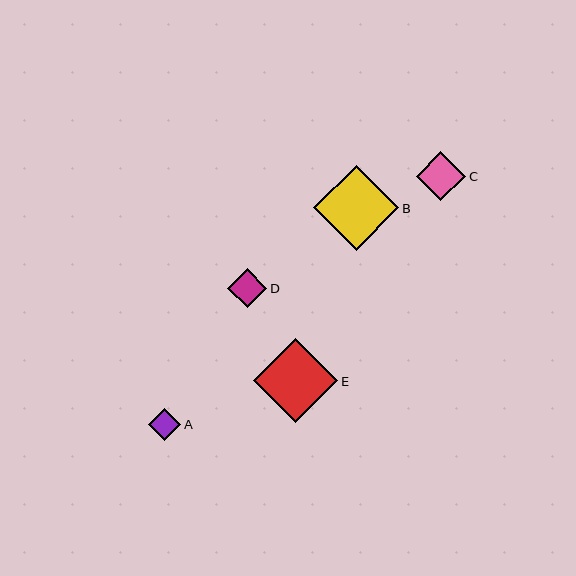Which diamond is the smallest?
Diamond A is the smallest with a size of approximately 33 pixels.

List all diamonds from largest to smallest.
From largest to smallest: B, E, C, D, A.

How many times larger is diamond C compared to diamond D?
Diamond C is approximately 1.2 times the size of diamond D.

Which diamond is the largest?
Diamond B is the largest with a size of approximately 85 pixels.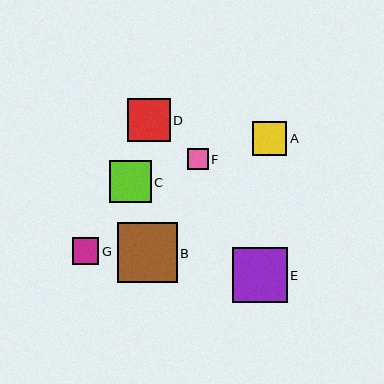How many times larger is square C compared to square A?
Square C is approximately 1.2 times the size of square A.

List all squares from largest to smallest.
From largest to smallest: B, E, D, C, A, G, F.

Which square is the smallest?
Square F is the smallest with a size of approximately 21 pixels.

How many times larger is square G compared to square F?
Square G is approximately 1.3 times the size of square F.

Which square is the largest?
Square B is the largest with a size of approximately 60 pixels.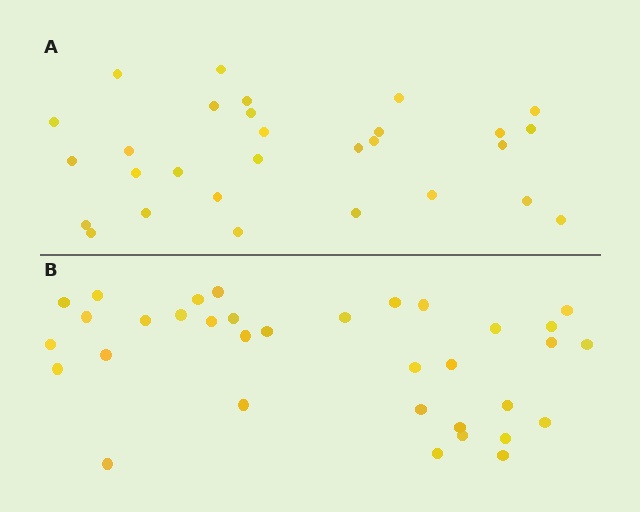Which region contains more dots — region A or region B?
Region B (the bottom region) has more dots.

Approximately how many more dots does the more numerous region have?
Region B has about 5 more dots than region A.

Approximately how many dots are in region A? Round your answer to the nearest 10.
About 30 dots. (The exact count is 29, which rounds to 30.)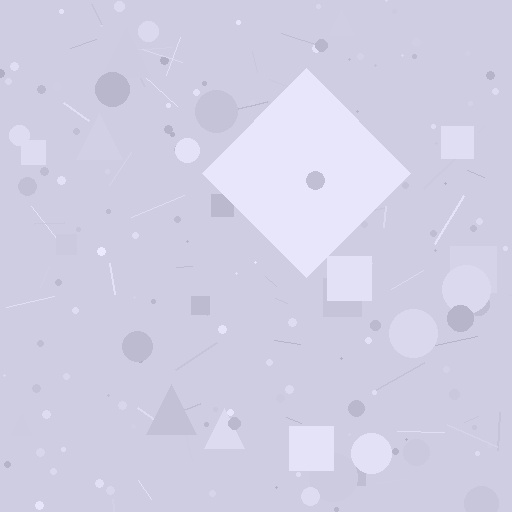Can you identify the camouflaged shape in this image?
The camouflaged shape is a diamond.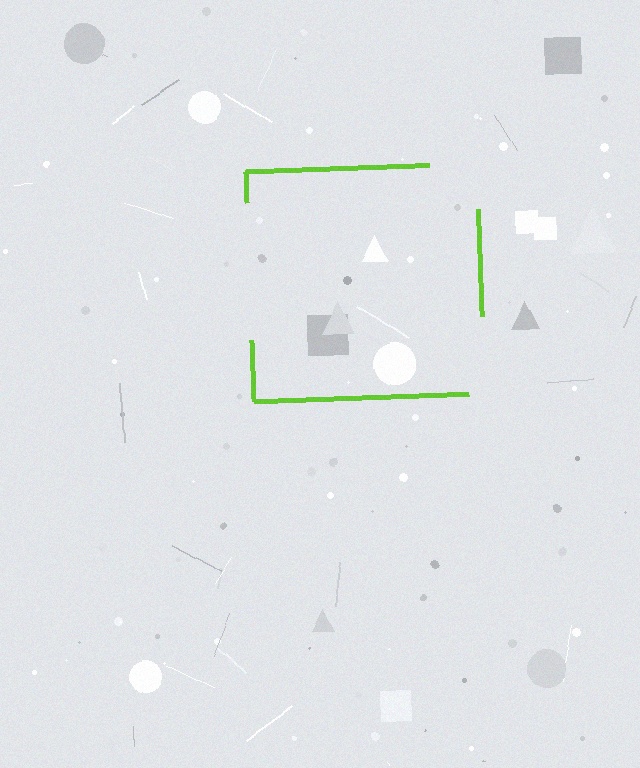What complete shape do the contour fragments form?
The contour fragments form a square.